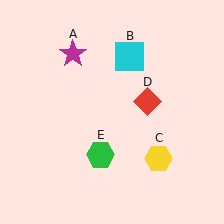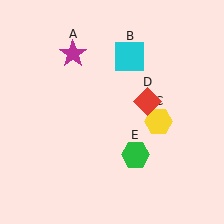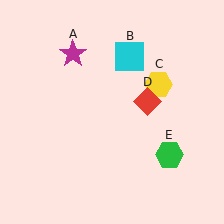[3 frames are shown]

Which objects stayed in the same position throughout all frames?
Magenta star (object A) and cyan square (object B) and red diamond (object D) remained stationary.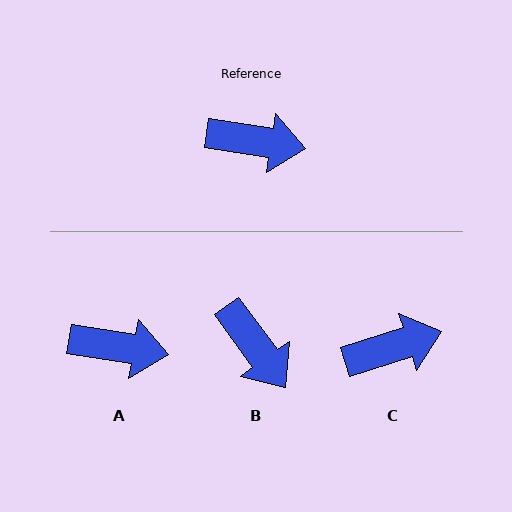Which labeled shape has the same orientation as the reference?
A.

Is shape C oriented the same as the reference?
No, it is off by about 26 degrees.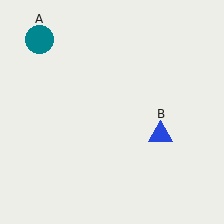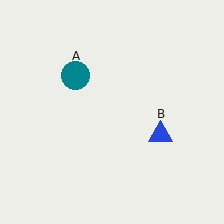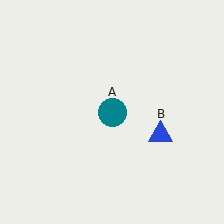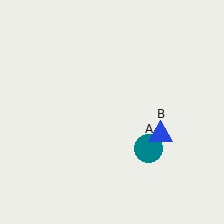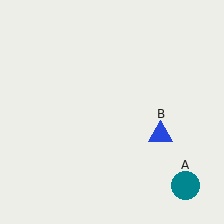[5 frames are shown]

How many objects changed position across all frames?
1 object changed position: teal circle (object A).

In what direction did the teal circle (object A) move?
The teal circle (object A) moved down and to the right.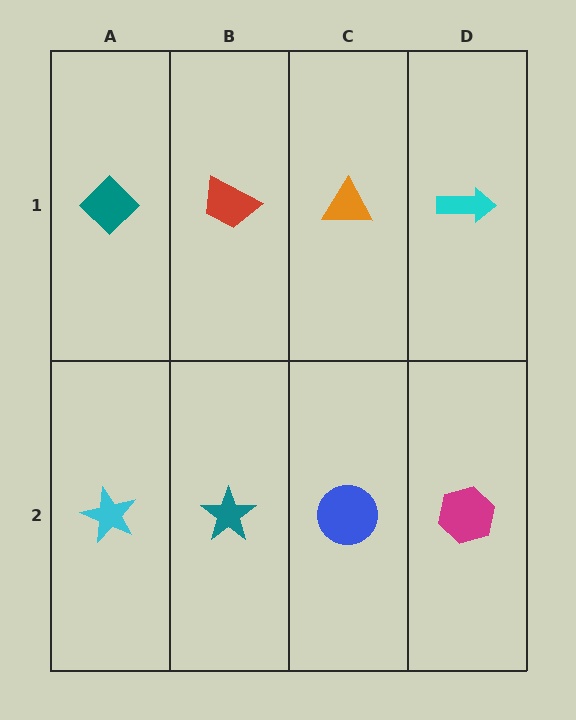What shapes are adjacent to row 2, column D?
A cyan arrow (row 1, column D), a blue circle (row 2, column C).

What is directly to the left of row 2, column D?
A blue circle.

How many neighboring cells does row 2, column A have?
2.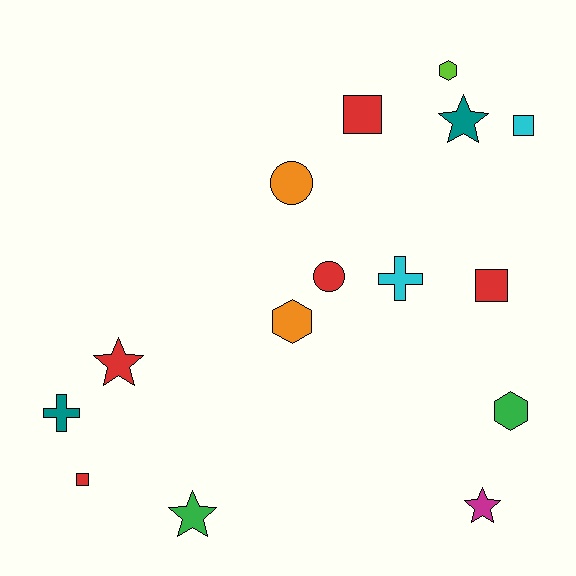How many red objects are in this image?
There are 5 red objects.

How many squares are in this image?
There are 4 squares.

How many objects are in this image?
There are 15 objects.